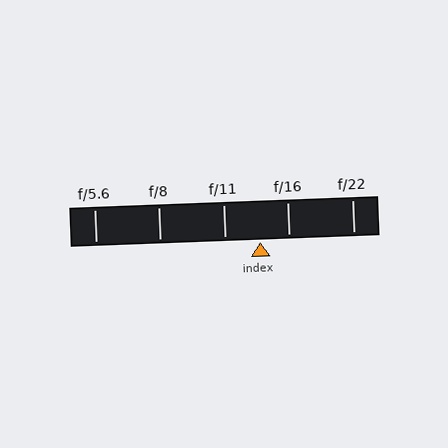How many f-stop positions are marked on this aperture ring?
There are 5 f-stop positions marked.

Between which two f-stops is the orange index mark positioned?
The index mark is between f/11 and f/16.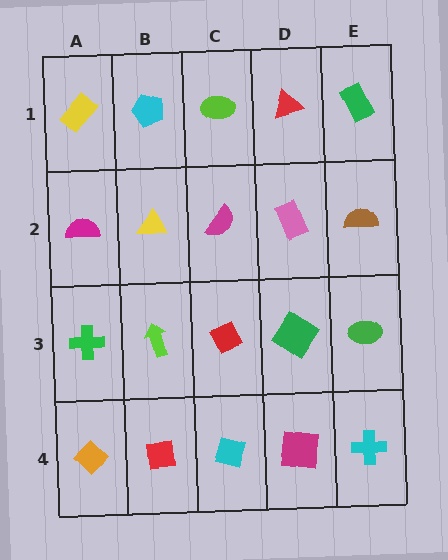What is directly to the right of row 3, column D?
A green ellipse.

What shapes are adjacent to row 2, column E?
A green rectangle (row 1, column E), a green ellipse (row 3, column E), a pink rectangle (row 2, column D).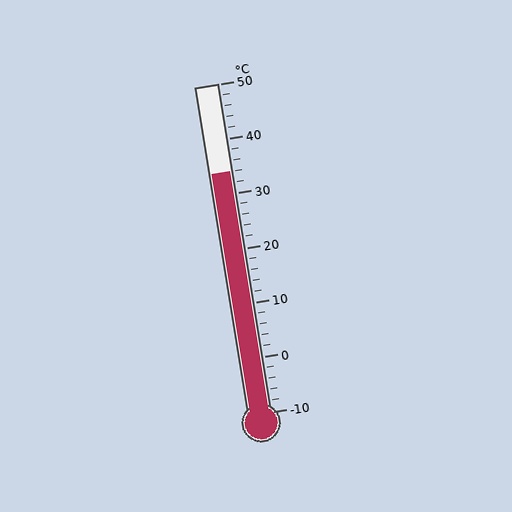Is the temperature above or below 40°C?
The temperature is below 40°C.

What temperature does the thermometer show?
The thermometer shows approximately 34°C.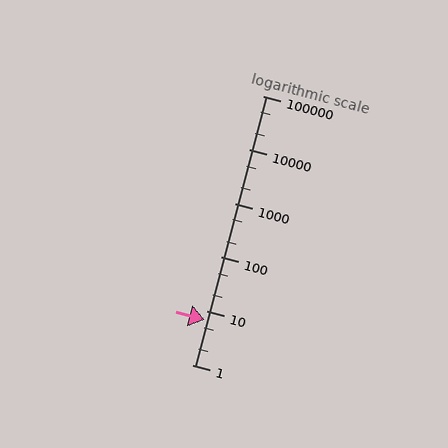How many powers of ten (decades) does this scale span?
The scale spans 5 decades, from 1 to 100000.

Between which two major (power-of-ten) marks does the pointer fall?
The pointer is between 1 and 10.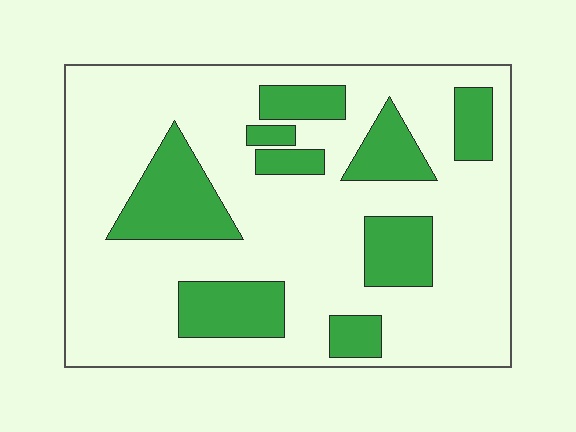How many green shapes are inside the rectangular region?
9.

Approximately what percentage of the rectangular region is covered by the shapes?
Approximately 25%.